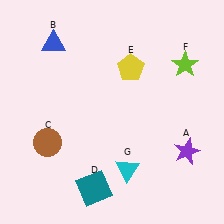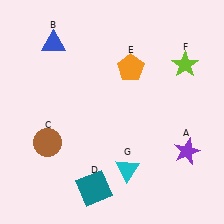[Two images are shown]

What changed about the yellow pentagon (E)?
In Image 1, E is yellow. In Image 2, it changed to orange.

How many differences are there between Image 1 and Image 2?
There is 1 difference between the two images.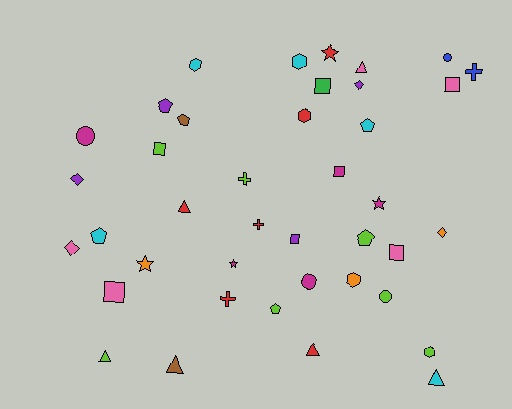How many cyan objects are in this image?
There are 5 cyan objects.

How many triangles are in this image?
There are 6 triangles.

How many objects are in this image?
There are 40 objects.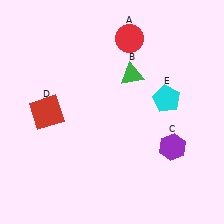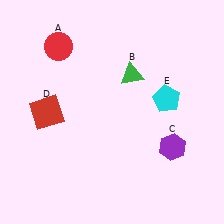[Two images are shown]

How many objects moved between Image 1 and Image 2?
1 object moved between the two images.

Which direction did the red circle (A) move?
The red circle (A) moved left.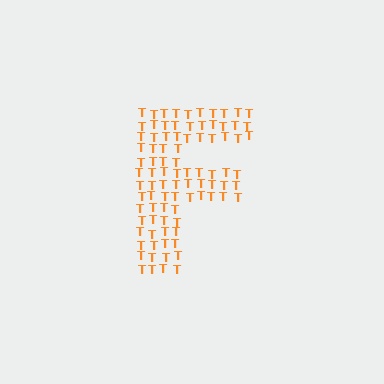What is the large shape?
The large shape is the letter F.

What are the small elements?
The small elements are letter T's.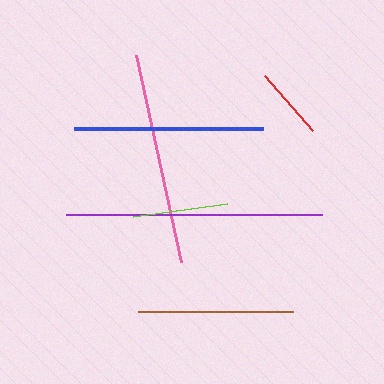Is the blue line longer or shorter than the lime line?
The blue line is longer than the lime line.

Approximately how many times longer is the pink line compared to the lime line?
The pink line is approximately 2.3 times the length of the lime line.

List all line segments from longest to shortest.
From longest to shortest: purple, pink, blue, brown, lime, red.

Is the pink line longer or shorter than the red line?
The pink line is longer than the red line.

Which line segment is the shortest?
The red line is the shortest at approximately 73 pixels.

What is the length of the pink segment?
The pink segment is approximately 212 pixels long.